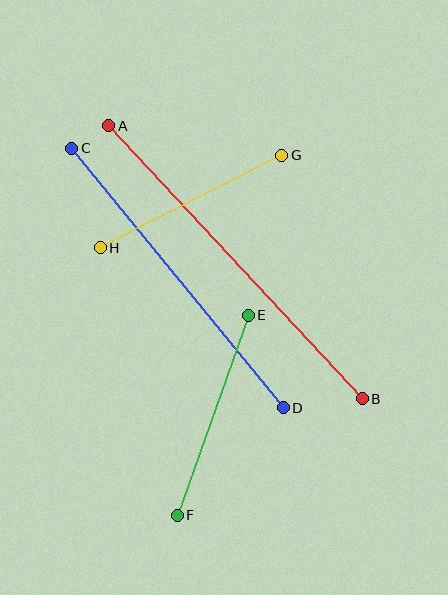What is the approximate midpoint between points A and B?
The midpoint is at approximately (235, 262) pixels.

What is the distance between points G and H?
The distance is approximately 204 pixels.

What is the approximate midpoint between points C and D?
The midpoint is at approximately (178, 278) pixels.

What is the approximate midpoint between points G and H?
The midpoint is at approximately (191, 201) pixels.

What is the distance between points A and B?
The distance is approximately 373 pixels.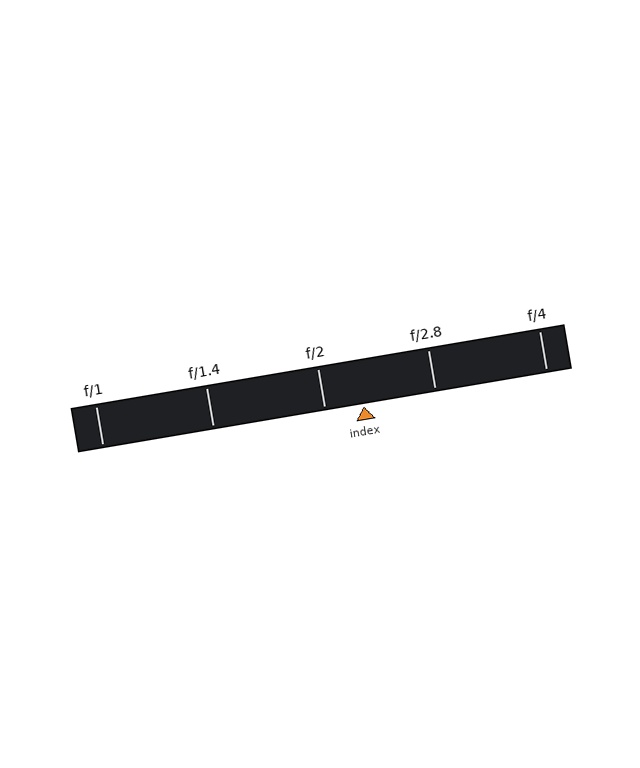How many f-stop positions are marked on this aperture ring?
There are 5 f-stop positions marked.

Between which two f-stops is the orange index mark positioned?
The index mark is between f/2 and f/2.8.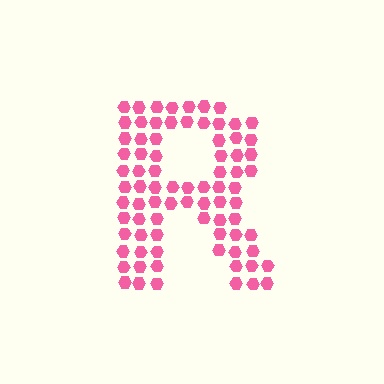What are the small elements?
The small elements are hexagons.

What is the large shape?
The large shape is the letter R.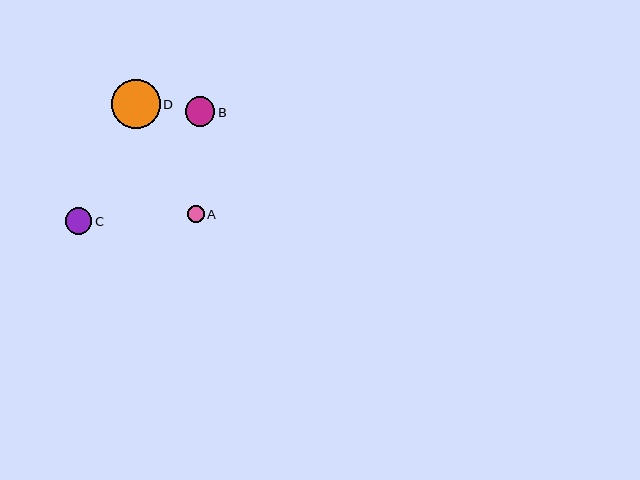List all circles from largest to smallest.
From largest to smallest: D, B, C, A.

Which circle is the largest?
Circle D is the largest with a size of approximately 49 pixels.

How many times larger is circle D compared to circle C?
Circle D is approximately 1.8 times the size of circle C.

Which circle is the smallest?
Circle A is the smallest with a size of approximately 16 pixels.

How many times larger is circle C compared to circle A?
Circle C is approximately 1.6 times the size of circle A.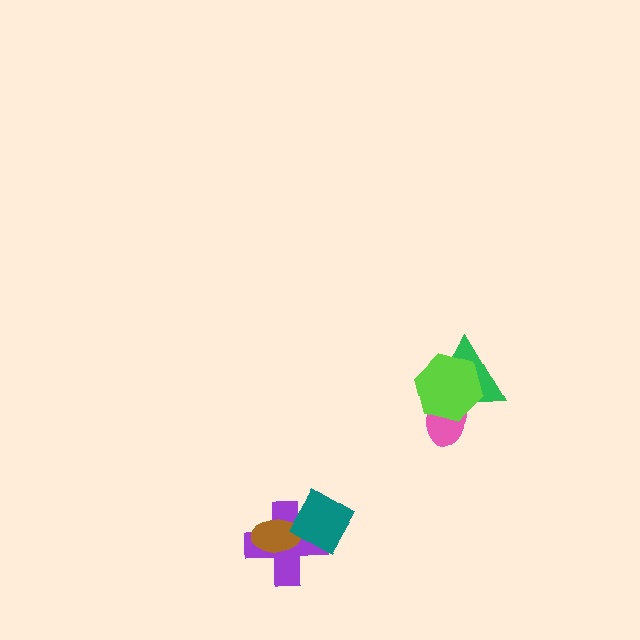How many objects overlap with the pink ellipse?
2 objects overlap with the pink ellipse.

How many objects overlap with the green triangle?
2 objects overlap with the green triangle.